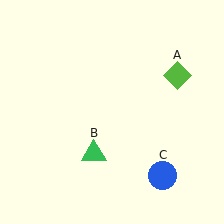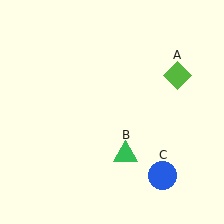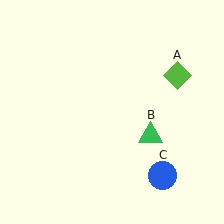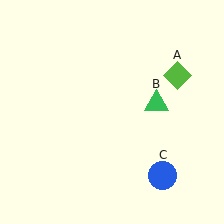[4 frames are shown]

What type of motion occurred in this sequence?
The green triangle (object B) rotated counterclockwise around the center of the scene.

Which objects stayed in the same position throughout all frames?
Lime diamond (object A) and blue circle (object C) remained stationary.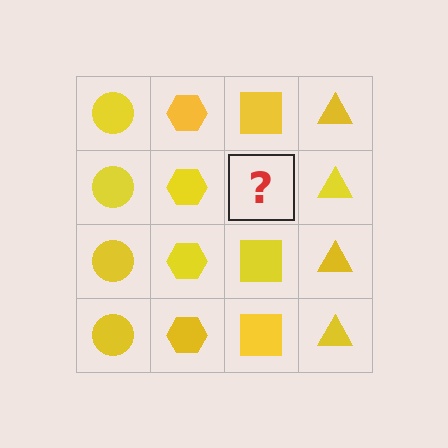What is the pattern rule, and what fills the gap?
The rule is that each column has a consistent shape. The gap should be filled with a yellow square.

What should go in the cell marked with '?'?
The missing cell should contain a yellow square.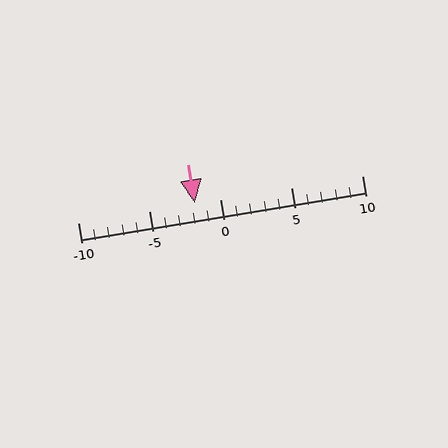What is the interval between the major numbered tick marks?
The major tick marks are spaced 5 units apart.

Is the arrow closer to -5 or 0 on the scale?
The arrow is closer to 0.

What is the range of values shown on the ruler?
The ruler shows values from -10 to 10.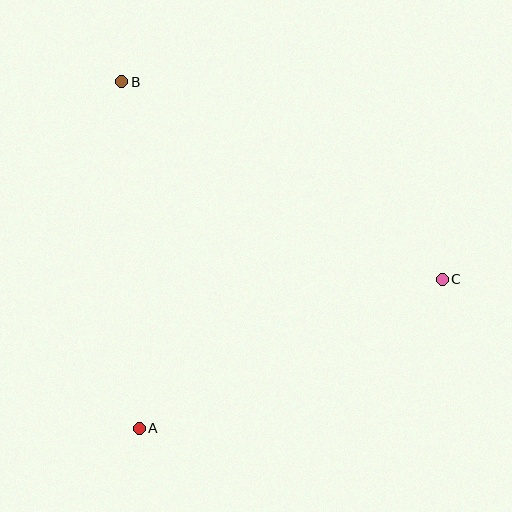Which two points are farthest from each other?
Points B and C are farthest from each other.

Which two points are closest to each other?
Points A and C are closest to each other.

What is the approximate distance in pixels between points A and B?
The distance between A and B is approximately 347 pixels.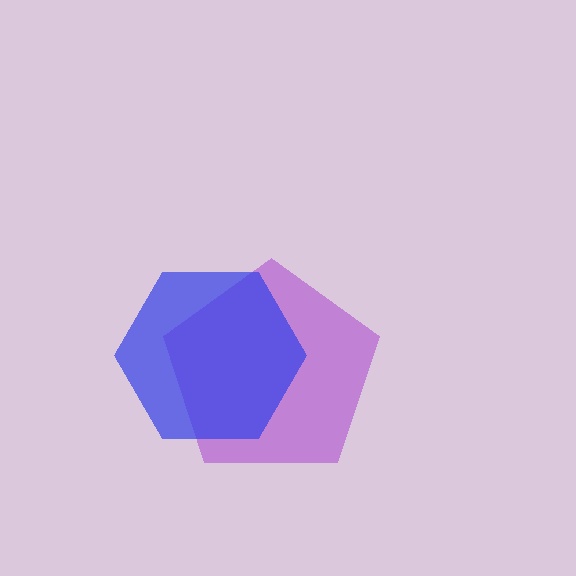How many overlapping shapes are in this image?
There are 2 overlapping shapes in the image.